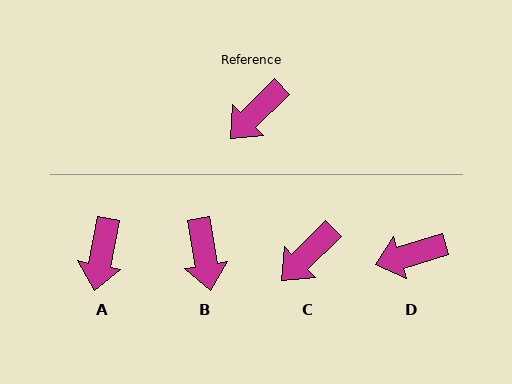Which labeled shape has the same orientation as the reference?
C.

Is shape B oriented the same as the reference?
No, it is off by about 55 degrees.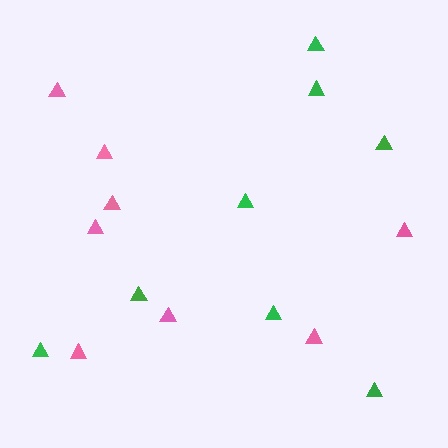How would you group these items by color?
There are 2 groups: one group of green triangles (8) and one group of pink triangles (8).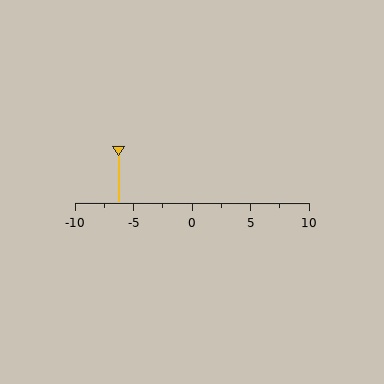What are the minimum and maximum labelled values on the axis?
The axis runs from -10 to 10.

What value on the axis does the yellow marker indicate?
The marker indicates approximately -6.2.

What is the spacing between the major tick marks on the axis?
The major ticks are spaced 5 apart.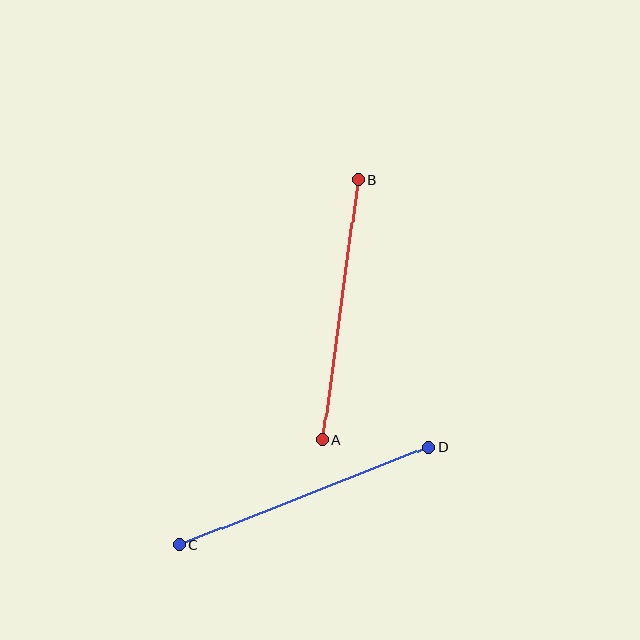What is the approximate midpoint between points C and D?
The midpoint is at approximately (304, 496) pixels.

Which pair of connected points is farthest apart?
Points C and D are farthest apart.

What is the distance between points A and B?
The distance is approximately 262 pixels.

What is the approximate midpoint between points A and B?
The midpoint is at approximately (340, 310) pixels.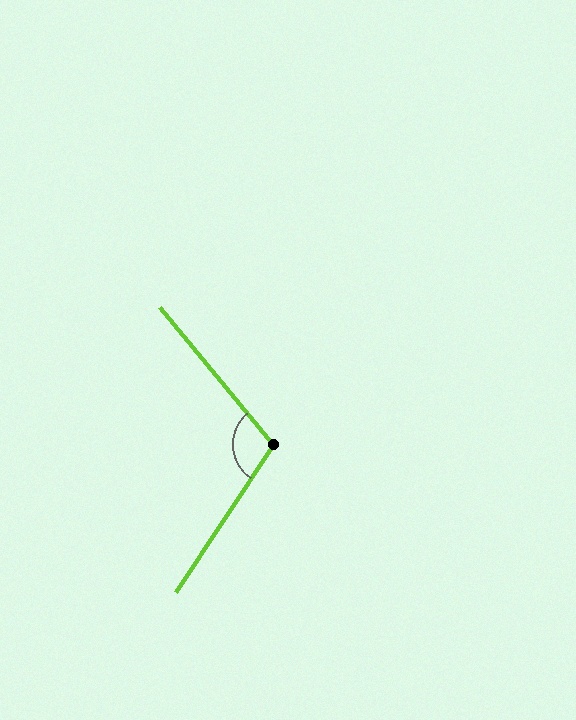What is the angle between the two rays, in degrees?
Approximately 107 degrees.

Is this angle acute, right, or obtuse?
It is obtuse.